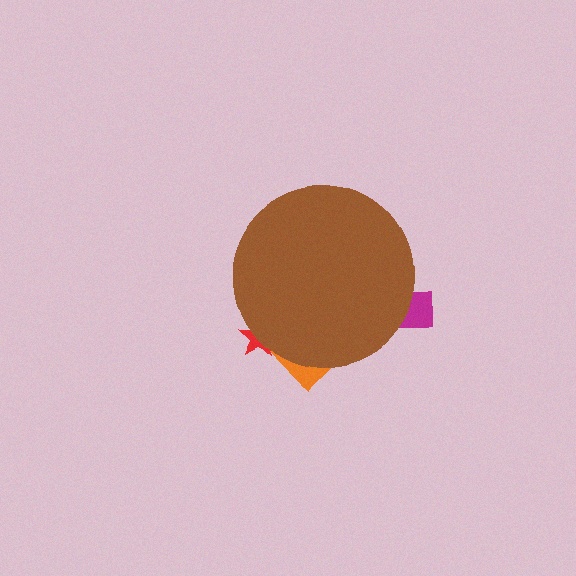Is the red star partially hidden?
Yes, the red star is partially hidden behind the brown circle.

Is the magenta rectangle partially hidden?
Yes, the magenta rectangle is partially hidden behind the brown circle.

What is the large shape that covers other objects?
A brown circle.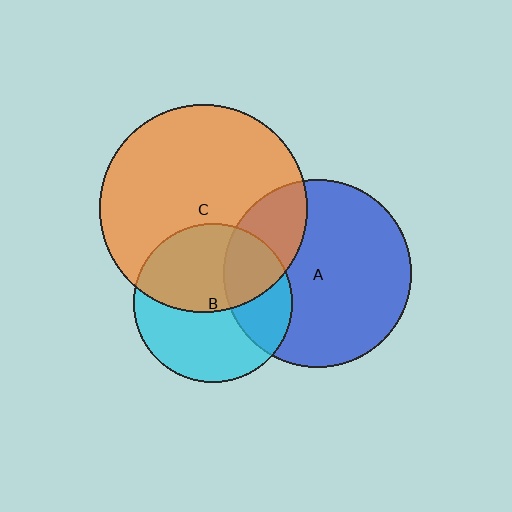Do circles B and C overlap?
Yes.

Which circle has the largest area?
Circle C (orange).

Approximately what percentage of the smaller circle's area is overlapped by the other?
Approximately 50%.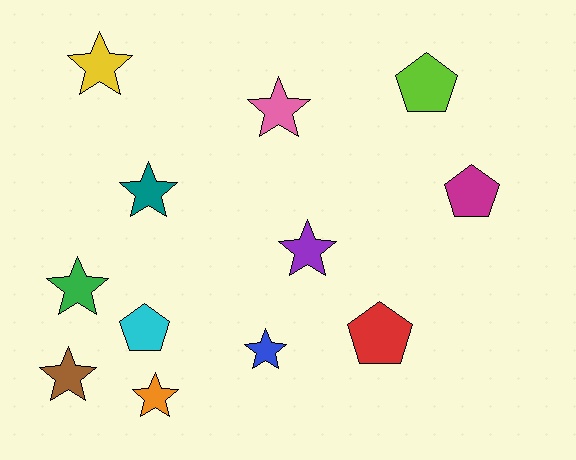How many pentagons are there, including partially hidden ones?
There are 4 pentagons.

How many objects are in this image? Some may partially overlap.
There are 12 objects.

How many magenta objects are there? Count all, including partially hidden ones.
There is 1 magenta object.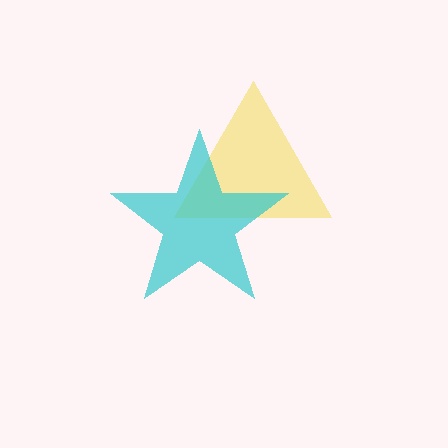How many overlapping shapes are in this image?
There are 2 overlapping shapes in the image.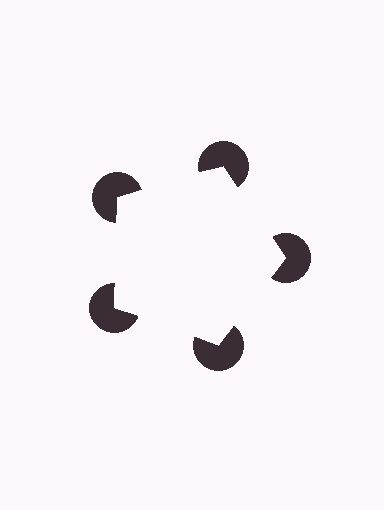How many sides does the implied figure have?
5 sides.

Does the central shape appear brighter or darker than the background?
It typically appears slightly brighter than the background, even though no actual brightness change is drawn.